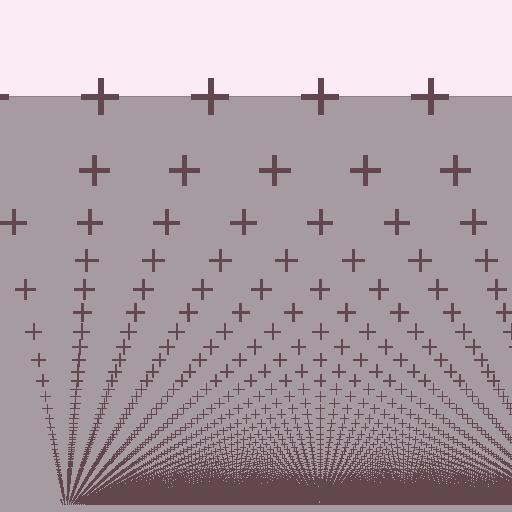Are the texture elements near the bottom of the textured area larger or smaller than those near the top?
Smaller. The gradient is inverted — elements near the bottom are smaller and denser.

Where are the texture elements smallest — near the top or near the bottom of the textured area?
Near the bottom.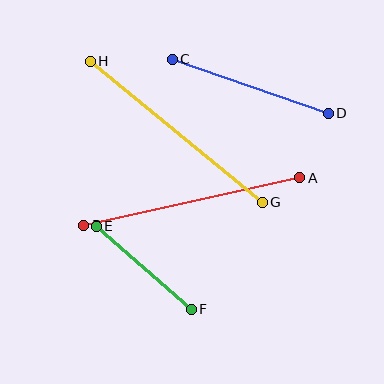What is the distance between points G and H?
The distance is approximately 222 pixels.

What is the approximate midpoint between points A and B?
The midpoint is at approximately (192, 201) pixels.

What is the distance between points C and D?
The distance is approximately 165 pixels.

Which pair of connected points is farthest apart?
Points G and H are farthest apart.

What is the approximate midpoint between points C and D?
The midpoint is at approximately (250, 86) pixels.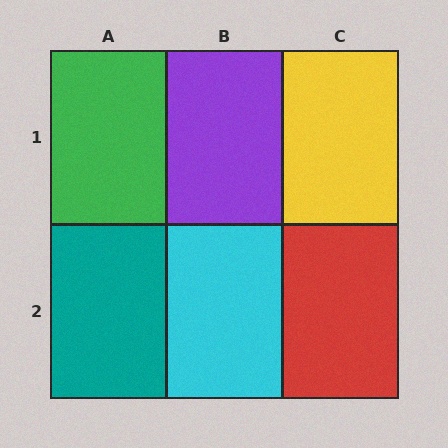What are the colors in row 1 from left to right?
Green, purple, yellow.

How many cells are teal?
1 cell is teal.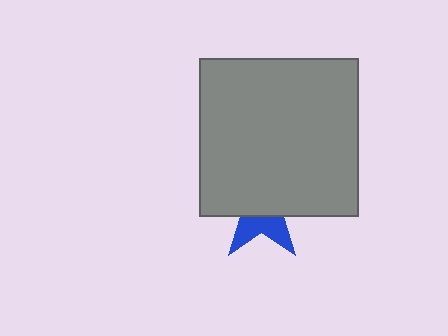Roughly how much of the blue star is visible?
A small part of it is visible (roughly 35%).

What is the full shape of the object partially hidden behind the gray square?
The partially hidden object is a blue star.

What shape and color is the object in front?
The object in front is a gray square.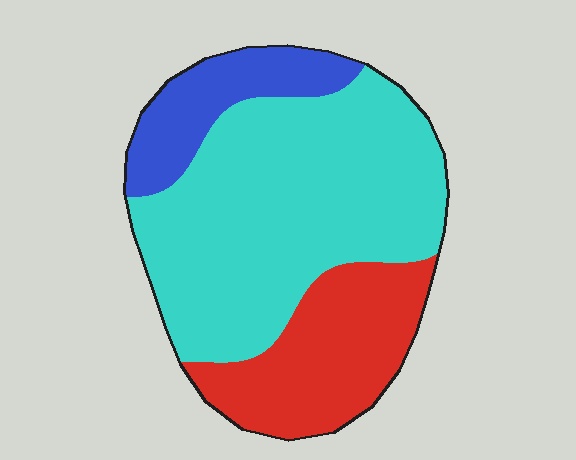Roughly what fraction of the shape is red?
Red takes up about one quarter (1/4) of the shape.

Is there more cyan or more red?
Cyan.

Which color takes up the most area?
Cyan, at roughly 60%.